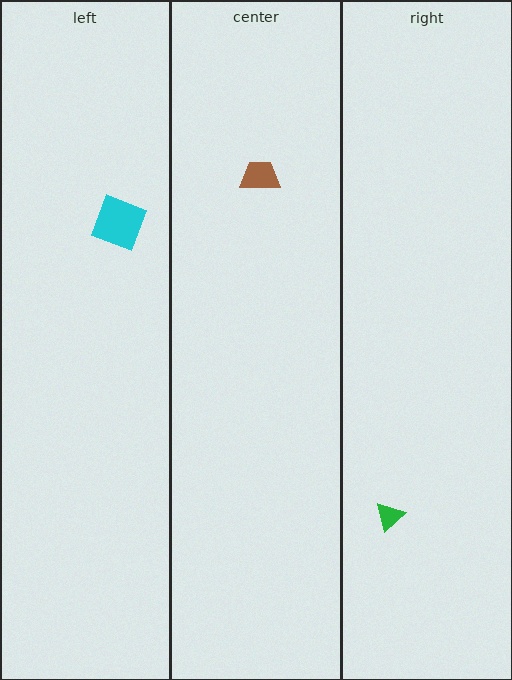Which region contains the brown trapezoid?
The center region.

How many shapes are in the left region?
1.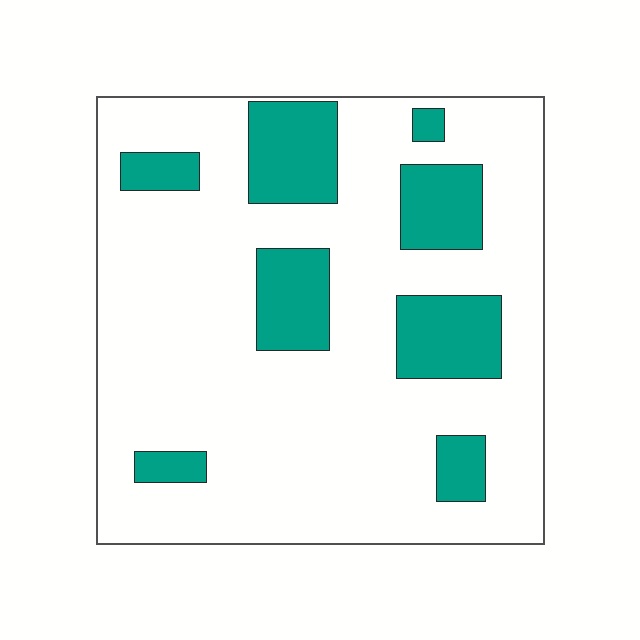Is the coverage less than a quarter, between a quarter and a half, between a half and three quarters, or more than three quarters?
Less than a quarter.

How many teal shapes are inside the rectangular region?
8.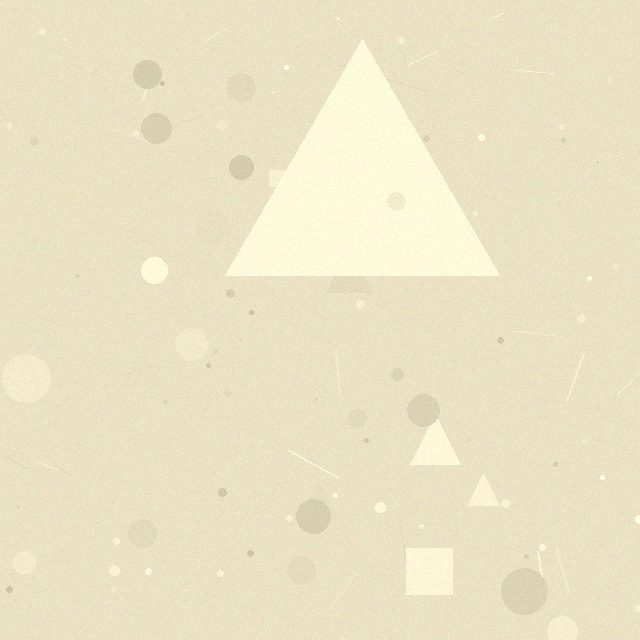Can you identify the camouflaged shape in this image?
The camouflaged shape is a triangle.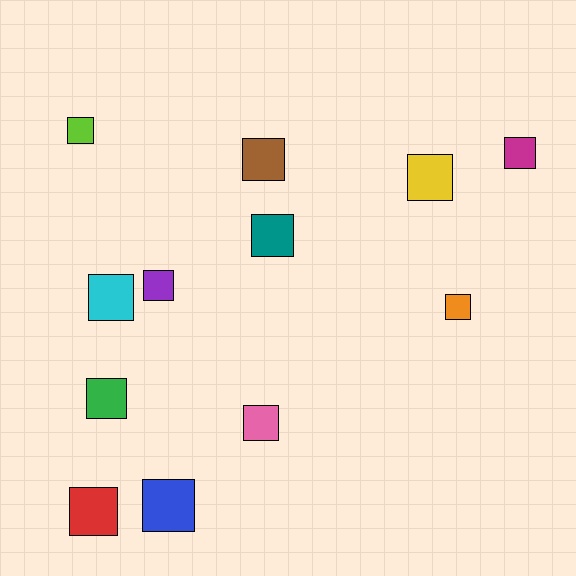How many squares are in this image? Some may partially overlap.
There are 12 squares.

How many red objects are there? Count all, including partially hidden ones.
There is 1 red object.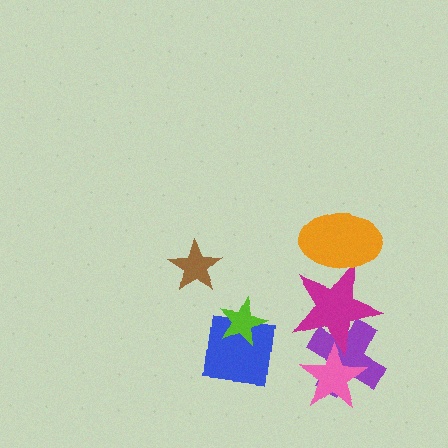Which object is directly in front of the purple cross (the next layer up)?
The magenta star is directly in front of the purple cross.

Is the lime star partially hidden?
No, no other shape covers it.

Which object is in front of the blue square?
The lime star is in front of the blue square.